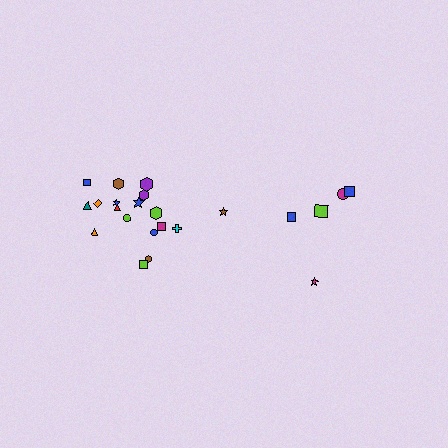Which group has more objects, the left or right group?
The left group.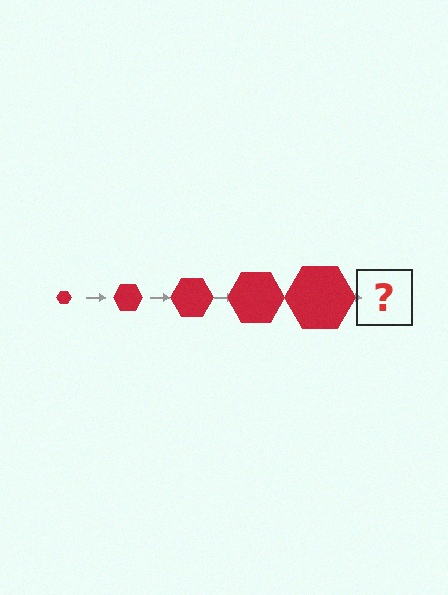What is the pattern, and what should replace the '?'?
The pattern is that the hexagon gets progressively larger each step. The '?' should be a red hexagon, larger than the previous one.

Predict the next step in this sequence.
The next step is a red hexagon, larger than the previous one.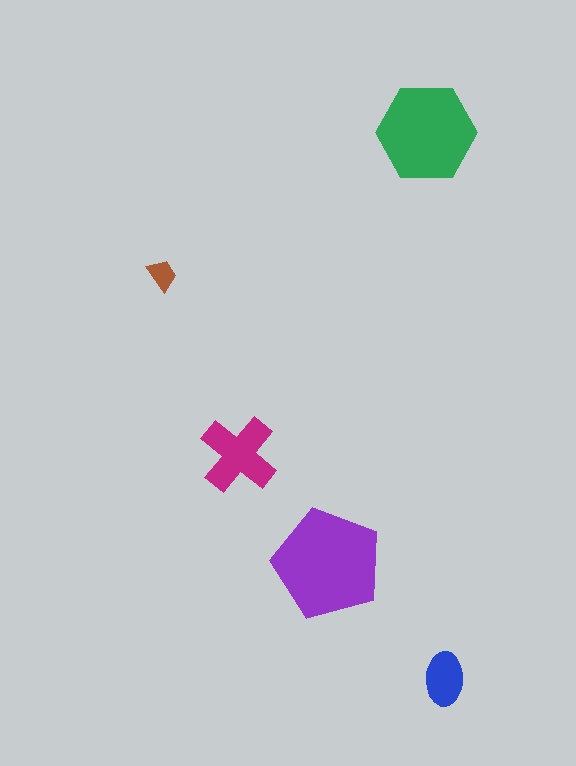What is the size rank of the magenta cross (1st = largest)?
3rd.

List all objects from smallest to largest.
The brown trapezoid, the blue ellipse, the magenta cross, the green hexagon, the purple pentagon.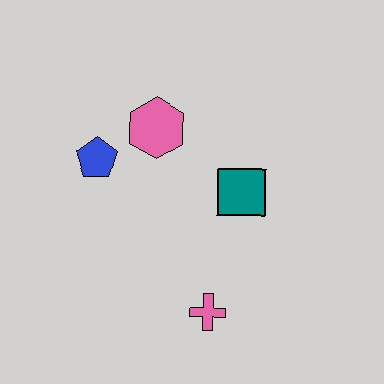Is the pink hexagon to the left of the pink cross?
Yes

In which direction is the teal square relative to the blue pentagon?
The teal square is to the right of the blue pentagon.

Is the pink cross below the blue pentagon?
Yes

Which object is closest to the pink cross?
The teal square is closest to the pink cross.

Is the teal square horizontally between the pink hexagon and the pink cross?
No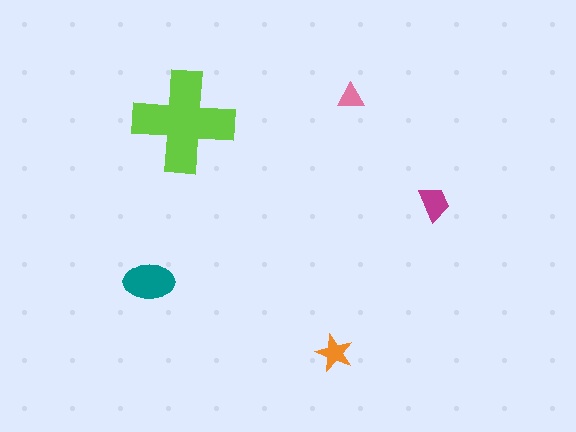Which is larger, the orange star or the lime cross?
The lime cross.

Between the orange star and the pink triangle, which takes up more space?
The orange star.